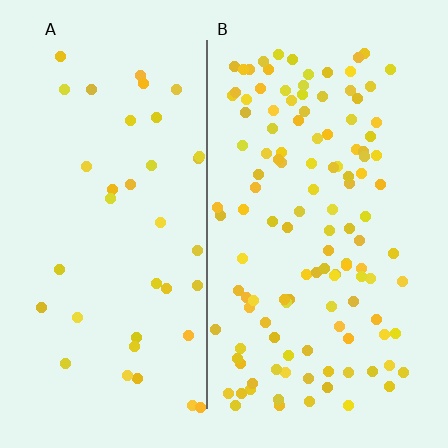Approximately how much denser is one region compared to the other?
Approximately 3.2× — region B over region A.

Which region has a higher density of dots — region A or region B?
B (the right).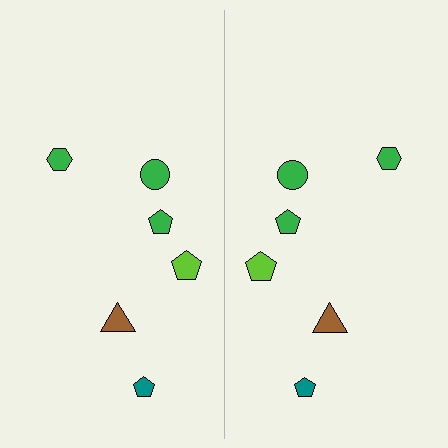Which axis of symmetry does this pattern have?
The pattern has a vertical axis of symmetry running through the center of the image.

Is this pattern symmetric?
Yes, this pattern has bilateral (reflection) symmetry.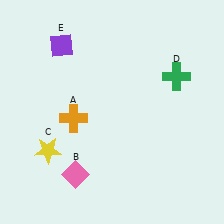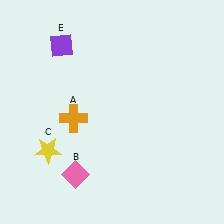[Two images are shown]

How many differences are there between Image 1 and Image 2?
There is 1 difference between the two images.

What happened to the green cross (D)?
The green cross (D) was removed in Image 2. It was in the top-right area of Image 1.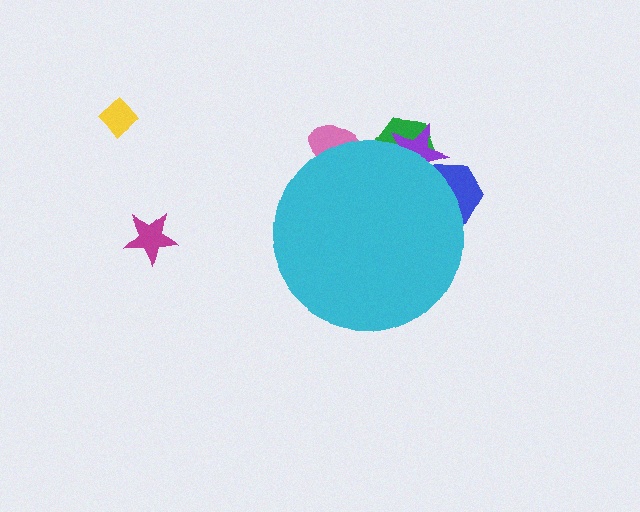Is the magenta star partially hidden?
No, the magenta star is fully visible.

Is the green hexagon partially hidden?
Yes, the green hexagon is partially hidden behind the cyan circle.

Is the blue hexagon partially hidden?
Yes, the blue hexagon is partially hidden behind the cyan circle.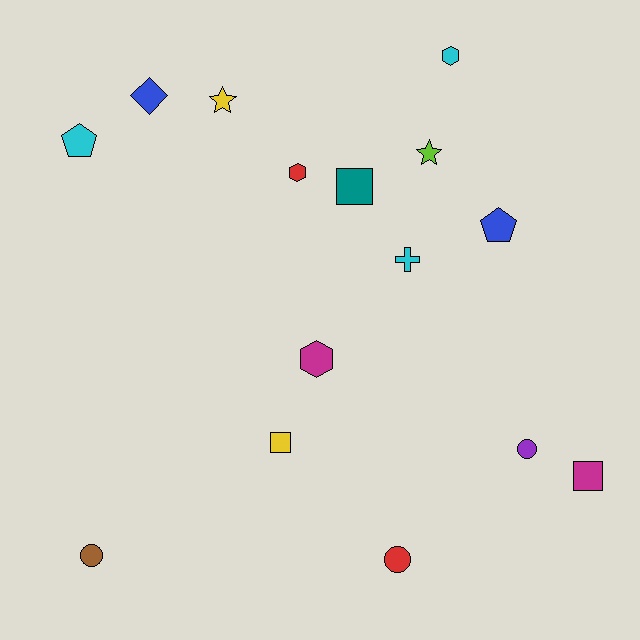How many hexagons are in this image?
There are 3 hexagons.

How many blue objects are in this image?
There are 2 blue objects.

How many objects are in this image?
There are 15 objects.